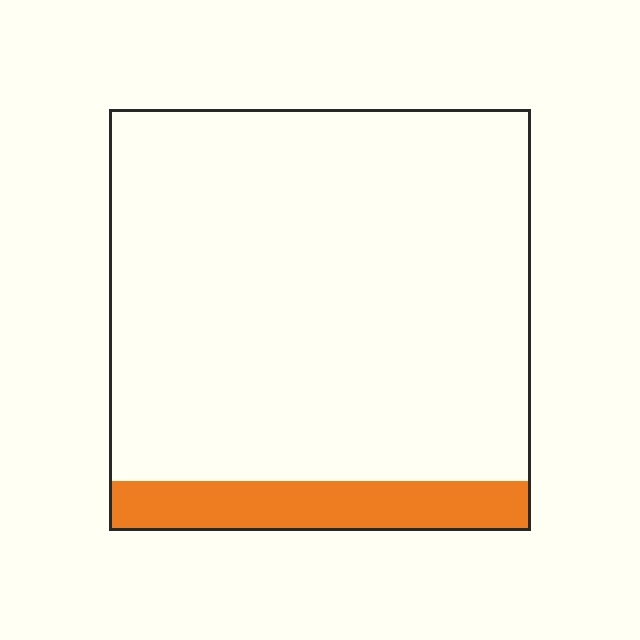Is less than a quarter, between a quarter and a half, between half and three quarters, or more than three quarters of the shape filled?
Less than a quarter.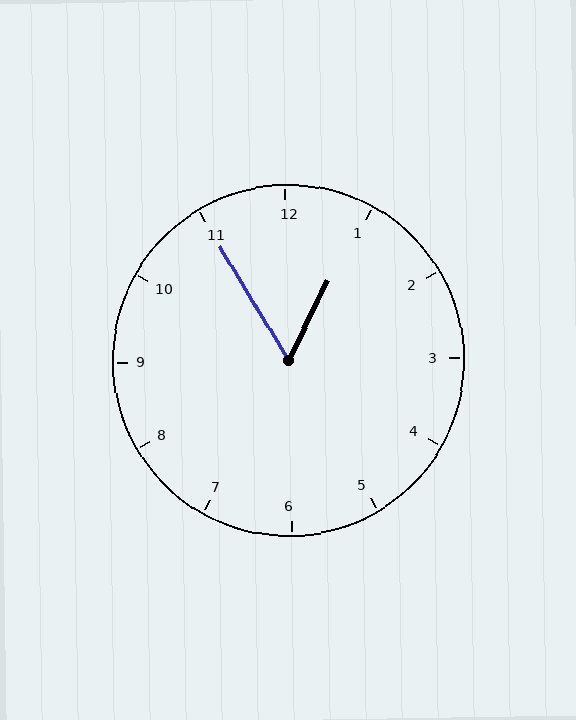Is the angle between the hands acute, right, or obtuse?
It is acute.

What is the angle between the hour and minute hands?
Approximately 58 degrees.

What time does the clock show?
12:55.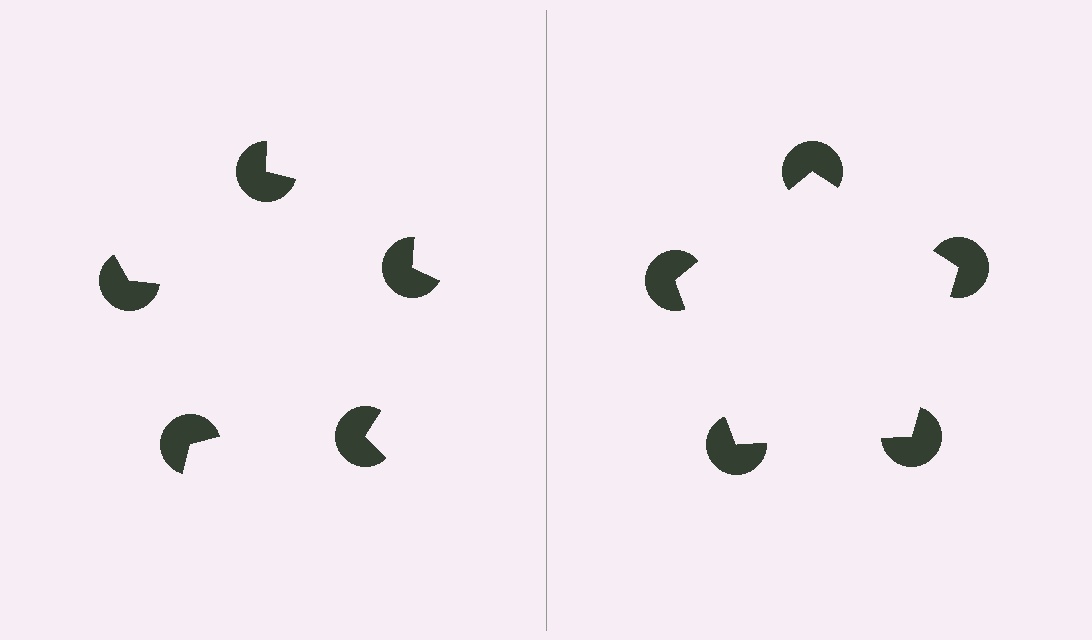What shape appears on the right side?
An illusory pentagon.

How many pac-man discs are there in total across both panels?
10 — 5 on each side.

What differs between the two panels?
The pac-man discs are positioned identically on both sides; only the wedge orientations differ. On the right they align to a pentagon; on the left they are misaligned.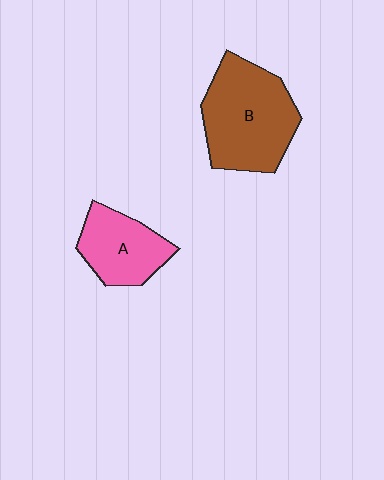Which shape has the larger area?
Shape B (brown).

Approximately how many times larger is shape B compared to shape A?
Approximately 1.6 times.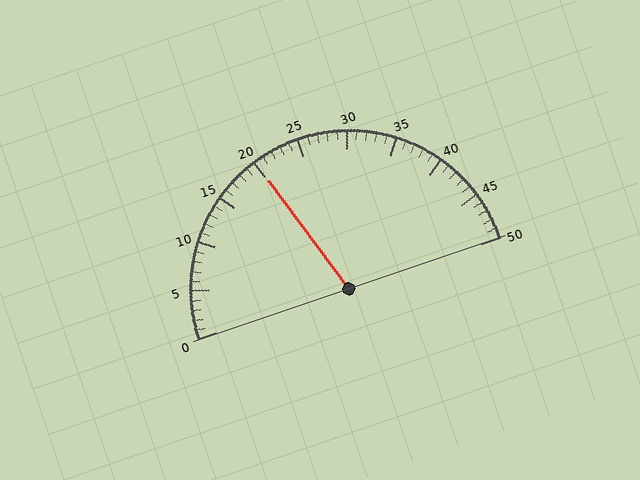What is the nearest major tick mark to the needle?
The nearest major tick mark is 20.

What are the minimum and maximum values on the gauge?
The gauge ranges from 0 to 50.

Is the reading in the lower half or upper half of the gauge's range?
The reading is in the lower half of the range (0 to 50).